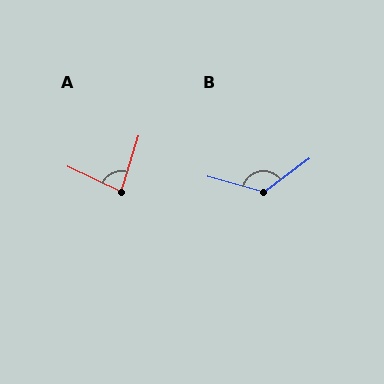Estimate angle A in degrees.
Approximately 82 degrees.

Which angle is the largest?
B, at approximately 128 degrees.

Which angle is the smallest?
A, at approximately 82 degrees.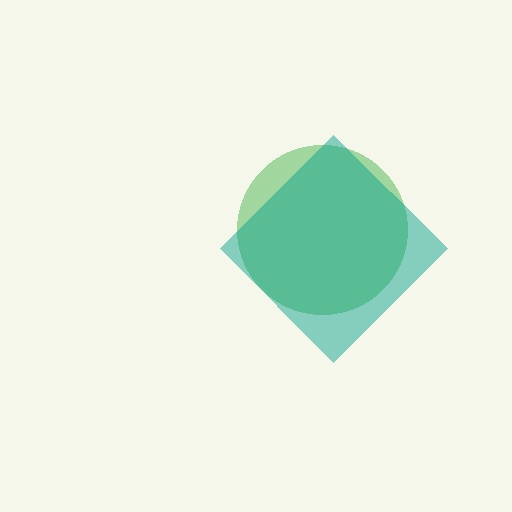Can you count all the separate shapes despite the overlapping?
Yes, there are 2 separate shapes.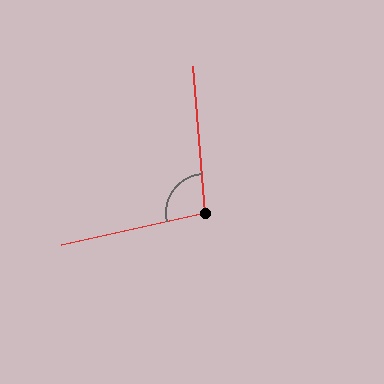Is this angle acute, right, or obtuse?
It is obtuse.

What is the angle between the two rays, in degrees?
Approximately 98 degrees.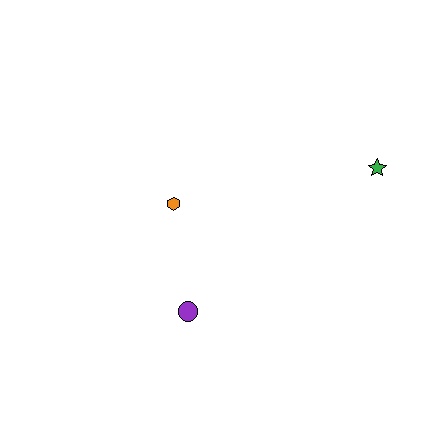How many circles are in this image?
There is 1 circle.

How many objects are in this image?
There are 3 objects.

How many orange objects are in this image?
There is 1 orange object.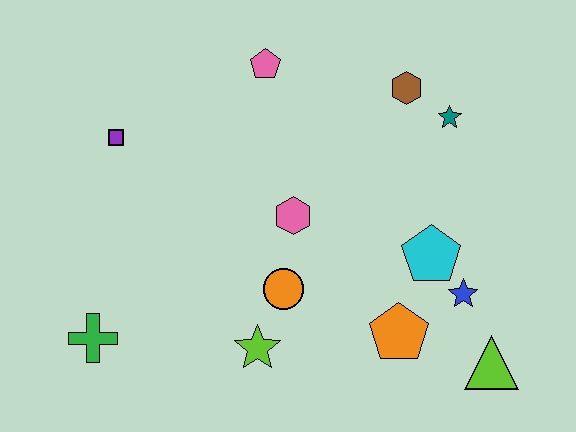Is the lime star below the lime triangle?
No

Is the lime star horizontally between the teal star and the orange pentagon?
No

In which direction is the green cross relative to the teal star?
The green cross is to the left of the teal star.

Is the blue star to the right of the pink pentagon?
Yes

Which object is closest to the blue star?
The cyan pentagon is closest to the blue star.